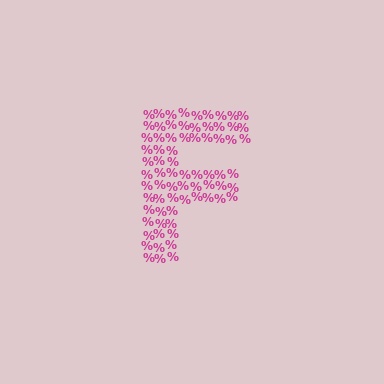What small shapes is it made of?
It is made of small percent signs.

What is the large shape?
The large shape is the letter F.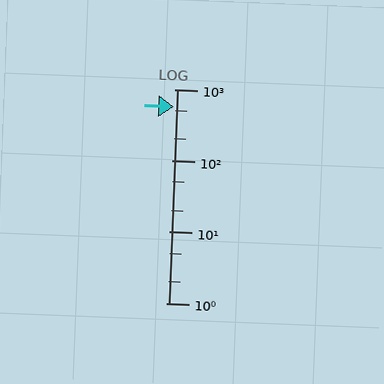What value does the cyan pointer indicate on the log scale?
The pointer indicates approximately 570.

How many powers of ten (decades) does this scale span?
The scale spans 3 decades, from 1 to 1000.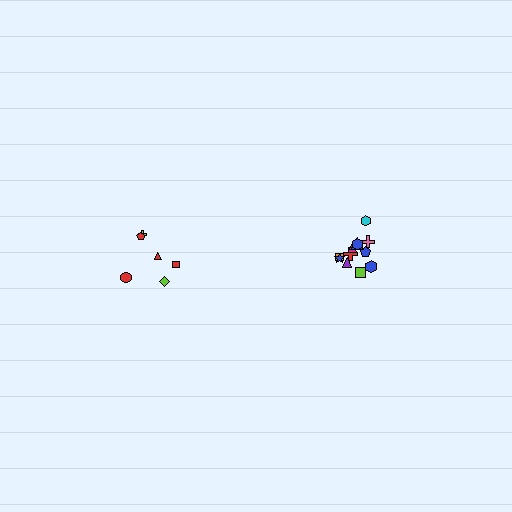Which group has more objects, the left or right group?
The right group.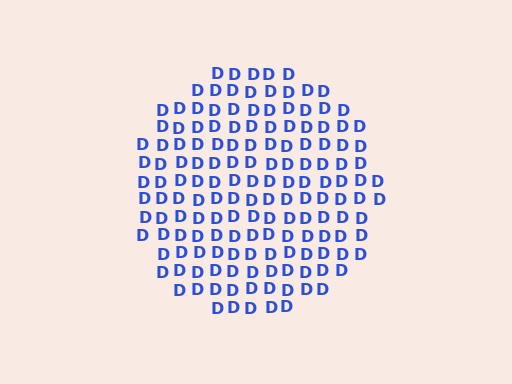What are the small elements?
The small elements are letter D's.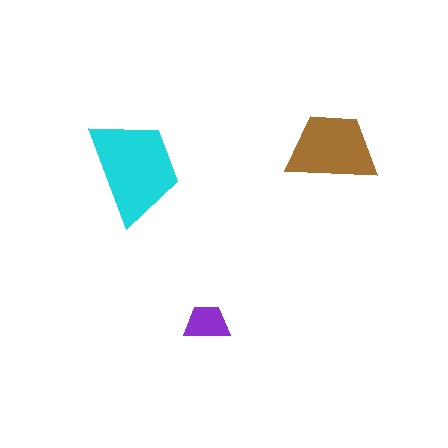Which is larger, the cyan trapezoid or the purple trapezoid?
The cyan one.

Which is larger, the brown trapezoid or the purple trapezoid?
The brown one.